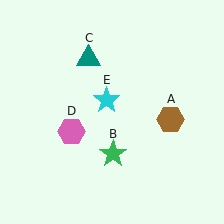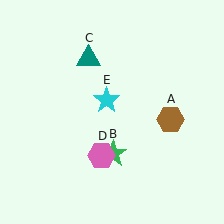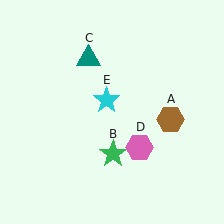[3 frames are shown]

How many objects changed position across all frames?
1 object changed position: pink hexagon (object D).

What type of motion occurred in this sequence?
The pink hexagon (object D) rotated counterclockwise around the center of the scene.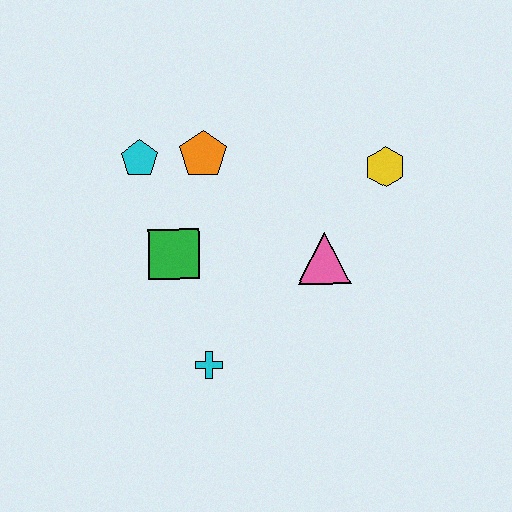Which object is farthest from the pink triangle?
The cyan pentagon is farthest from the pink triangle.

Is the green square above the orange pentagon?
No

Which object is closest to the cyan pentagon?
The orange pentagon is closest to the cyan pentagon.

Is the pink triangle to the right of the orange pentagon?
Yes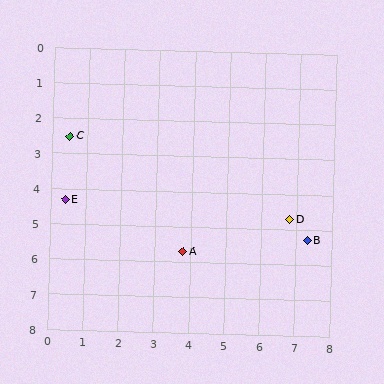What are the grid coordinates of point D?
Point D is at approximately (6.8, 4.7).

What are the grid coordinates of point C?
Point C is at approximately (0.5, 2.5).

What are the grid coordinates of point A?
Point A is at approximately (3.8, 5.7).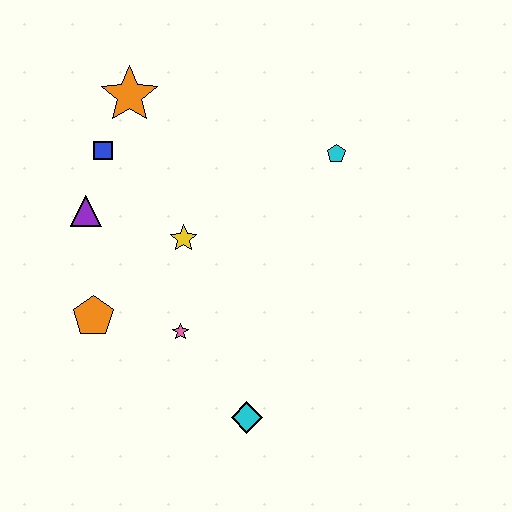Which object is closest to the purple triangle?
The blue square is closest to the purple triangle.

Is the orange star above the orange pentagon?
Yes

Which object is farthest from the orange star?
The cyan diamond is farthest from the orange star.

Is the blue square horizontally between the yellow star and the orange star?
No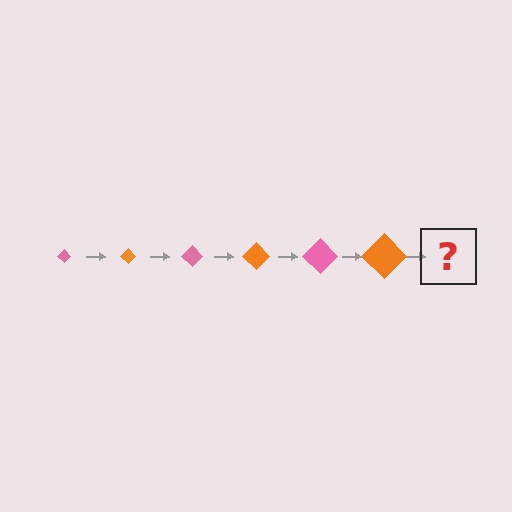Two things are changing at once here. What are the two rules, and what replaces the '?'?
The two rules are that the diamond grows larger each step and the color cycles through pink and orange. The '?' should be a pink diamond, larger than the previous one.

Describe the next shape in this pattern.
It should be a pink diamond, larger than the previous one.